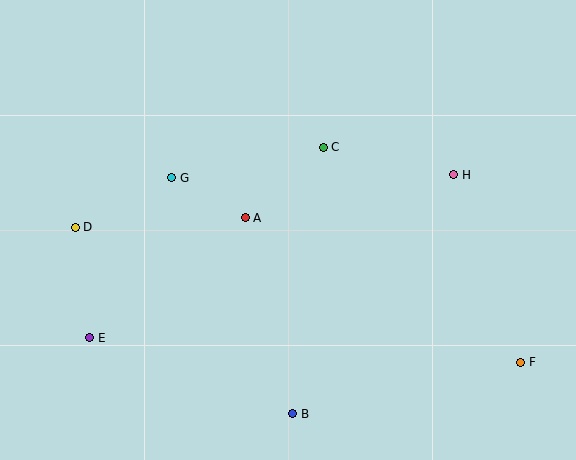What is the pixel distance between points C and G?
The distance between C and G is 155 pixels.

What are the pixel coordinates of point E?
Point E is at (90, 338).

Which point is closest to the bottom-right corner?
Point F is closest to the bottom-right corner.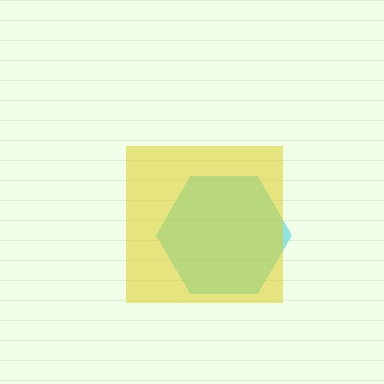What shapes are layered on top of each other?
The layered shapes are: a cyan hexagon, a yellow square.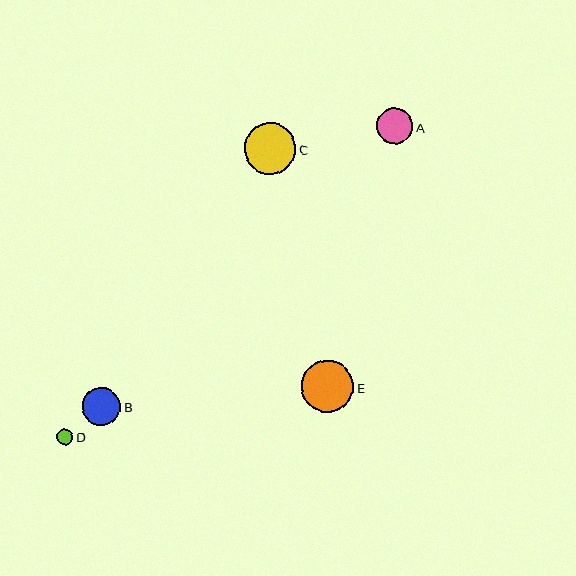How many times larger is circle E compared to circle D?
Circle E is approximately 3.2 times the size of circle D.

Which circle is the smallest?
Circle D is the smallest with a size of approximately 16 pixels.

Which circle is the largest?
Circle E is the largest with a size of approximately 52 pixels.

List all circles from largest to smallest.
From largest to smallest: E, C, B, A, D.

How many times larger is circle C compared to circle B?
Circle C is approximately 1.4 times the size of circle B.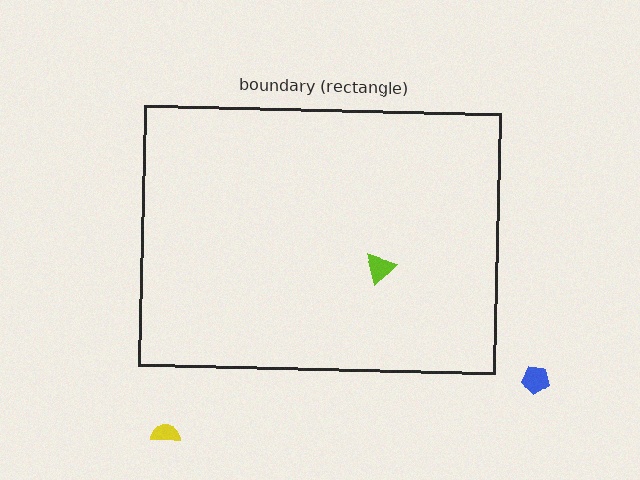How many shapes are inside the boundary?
1 inside, 2 outside.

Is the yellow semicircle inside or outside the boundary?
Outside.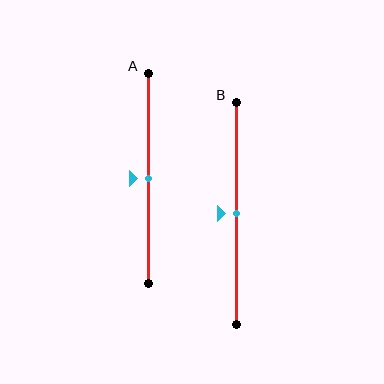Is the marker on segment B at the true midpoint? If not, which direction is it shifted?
Yes, the marker on segment B is at the true midpoint.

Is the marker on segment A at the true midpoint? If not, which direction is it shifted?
Yes, the marker on segment A is at the true midpoint.